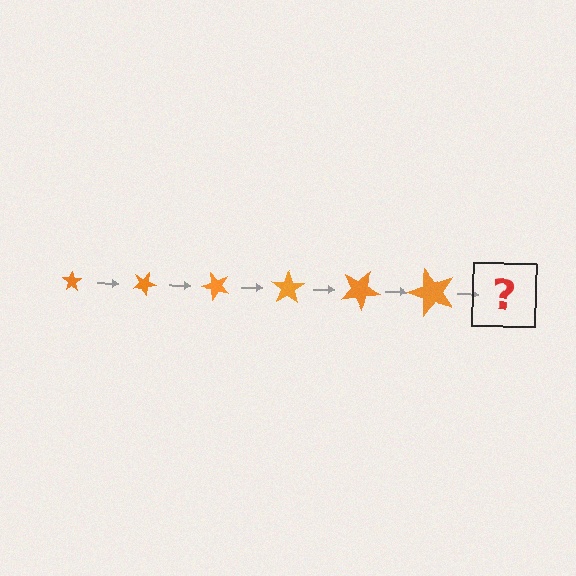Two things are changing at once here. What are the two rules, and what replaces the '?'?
The two rules are that the star grows larger each step and it rotates 25 degrees each step. The '?' should be a star, larger than the previous one and rotated 150 degrees from the start.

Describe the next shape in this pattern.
It should be a star, larger than the previous one and rotated 150 degrees from the start.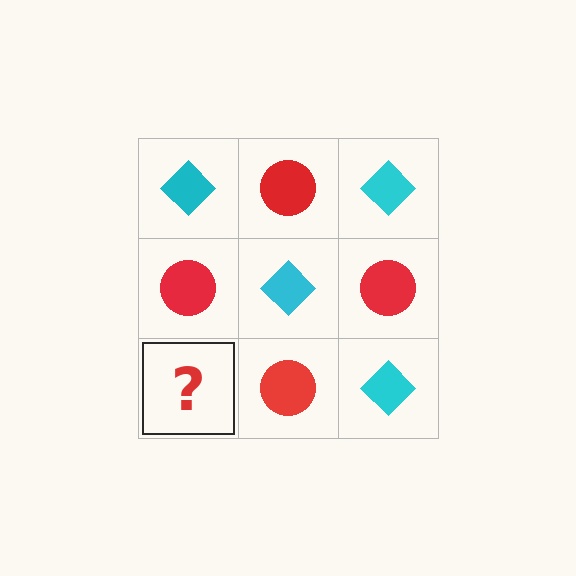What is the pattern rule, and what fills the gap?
The rule is that it alternates cyan diamond and red circle in a checkerboard pattern. The gap should be filled with a cyan diamond.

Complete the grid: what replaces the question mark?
The question mark should be replaced with a cyan diamond.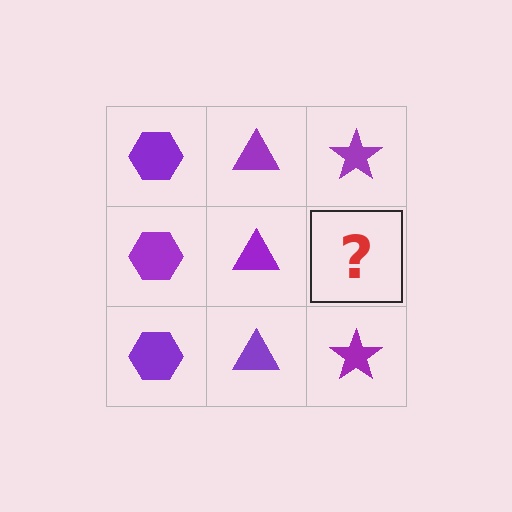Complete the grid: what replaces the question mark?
The question mark should be replaced with a purple star.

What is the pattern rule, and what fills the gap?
The rule is that each column has a consistent shape. The gap should be filled with a purple star.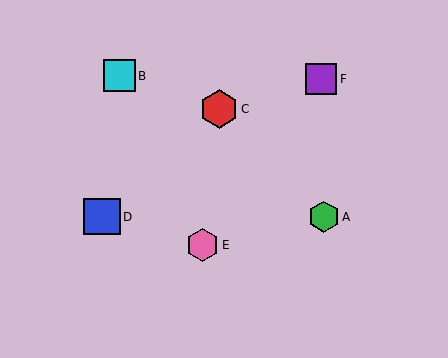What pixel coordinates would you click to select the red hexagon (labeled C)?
Click at (219, 109) to select the red hexagon C.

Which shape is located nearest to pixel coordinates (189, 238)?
The pink hexagon (labeled E) at (203, 245) is nearest to that location.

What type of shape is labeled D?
Shape D is a blue square.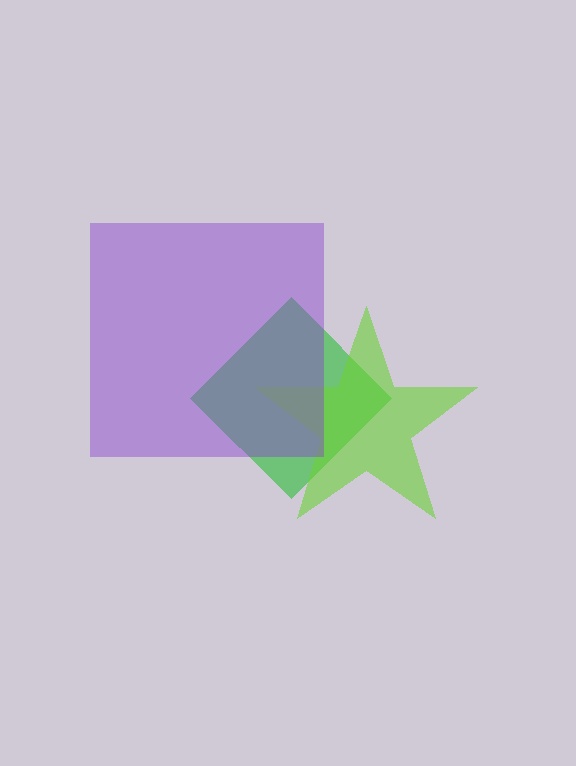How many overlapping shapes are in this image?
There are 3 overlapping shapes in the image.